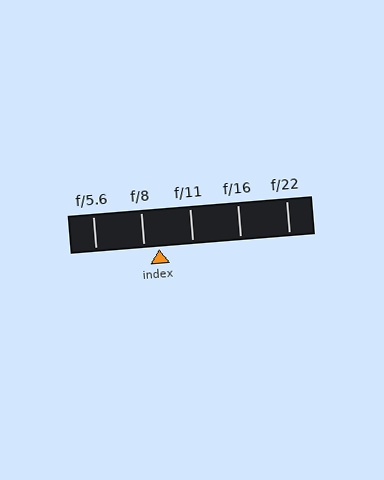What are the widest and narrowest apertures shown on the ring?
The widest aperture shown is f/5.6 and the narrowest is f/22.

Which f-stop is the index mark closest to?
The index mark is closest to f/8.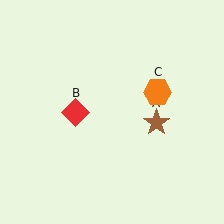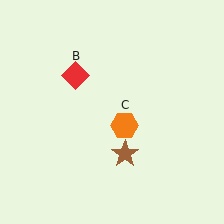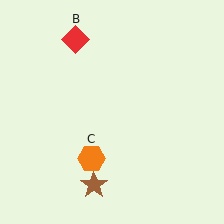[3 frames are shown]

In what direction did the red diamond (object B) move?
The red diamond (object B) moved up.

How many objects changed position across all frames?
3 objects changed position: brown star (object A), red diamond (object B), orange hexagon (object C).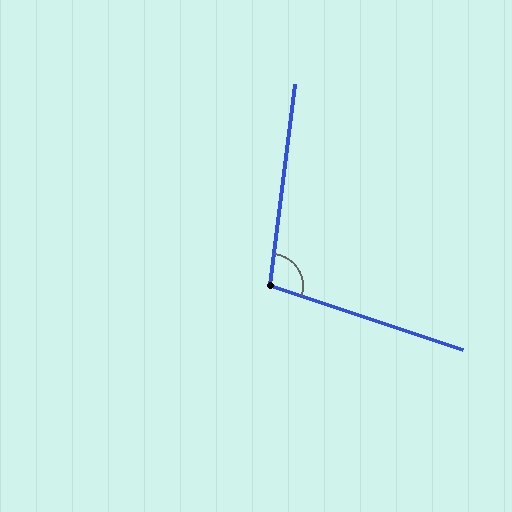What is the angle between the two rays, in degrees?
Approximately 101 degrees.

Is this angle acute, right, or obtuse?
It is obtuse.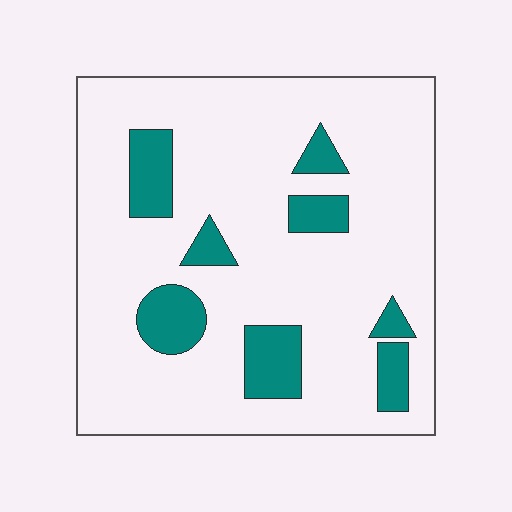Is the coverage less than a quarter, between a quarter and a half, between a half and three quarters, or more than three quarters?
Less than a quarter.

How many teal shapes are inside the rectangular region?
8.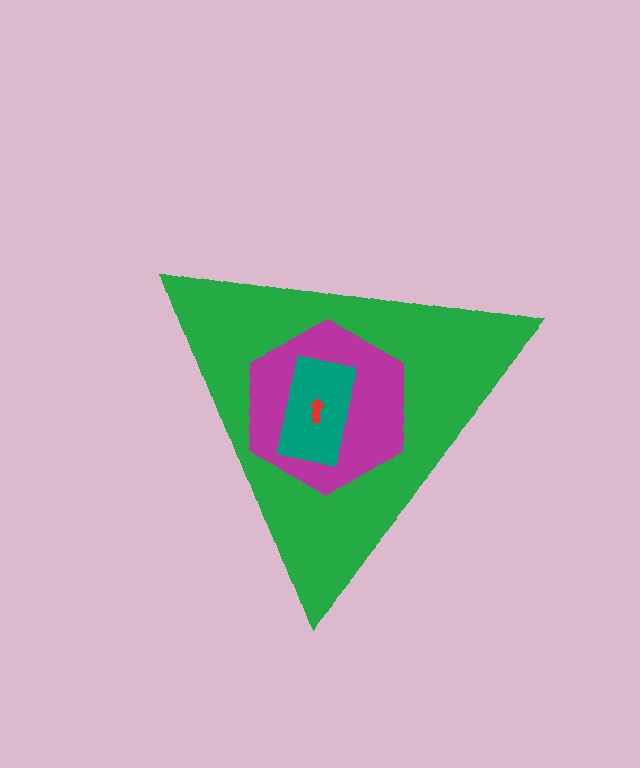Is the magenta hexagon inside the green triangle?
Yes.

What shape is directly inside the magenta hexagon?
The teal rectangle.